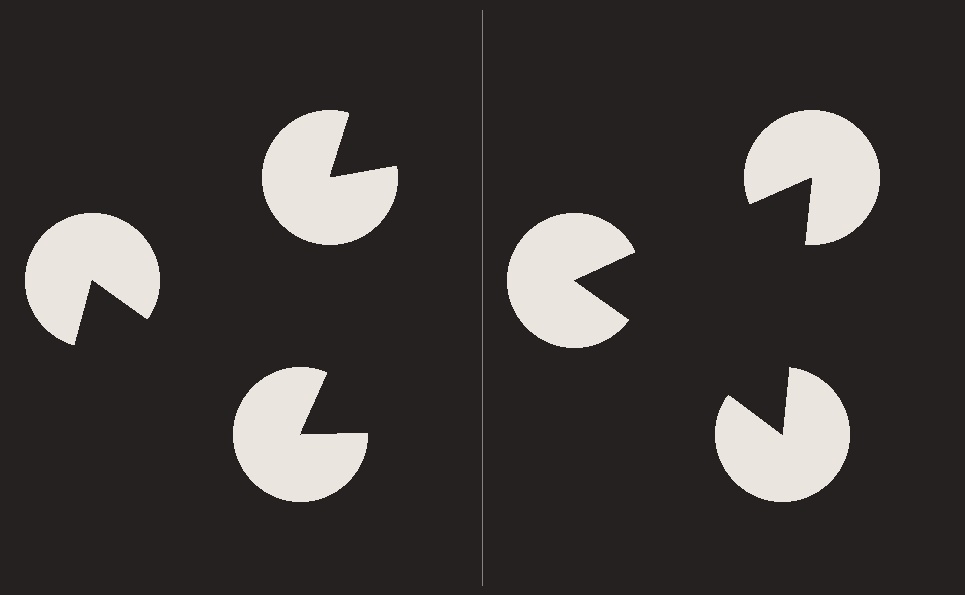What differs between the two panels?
The pac-man discs are positioned identically on both sides; only the wedge orientations differ. On the right they align to a triangle; on the left they are misaligned.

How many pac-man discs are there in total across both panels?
6 — 3 on each side.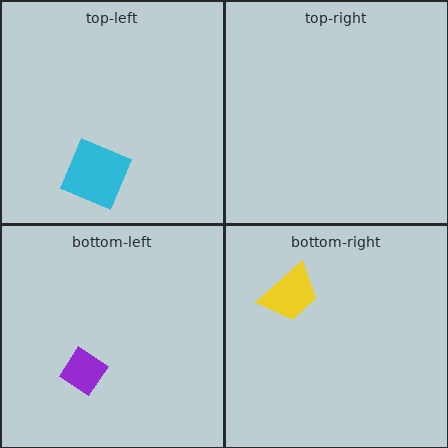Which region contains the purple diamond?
The bottom-left region.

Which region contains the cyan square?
The top-left region.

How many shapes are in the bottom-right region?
1.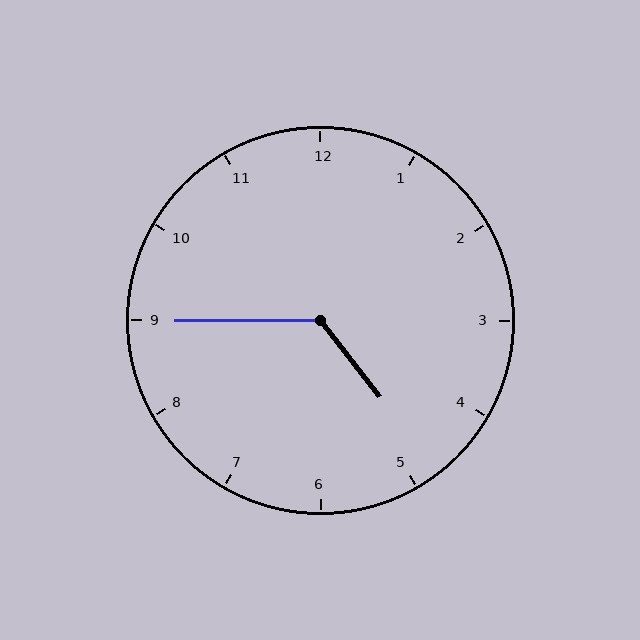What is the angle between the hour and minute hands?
Approximately 128 degrees.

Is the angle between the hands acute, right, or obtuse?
It is obtuse.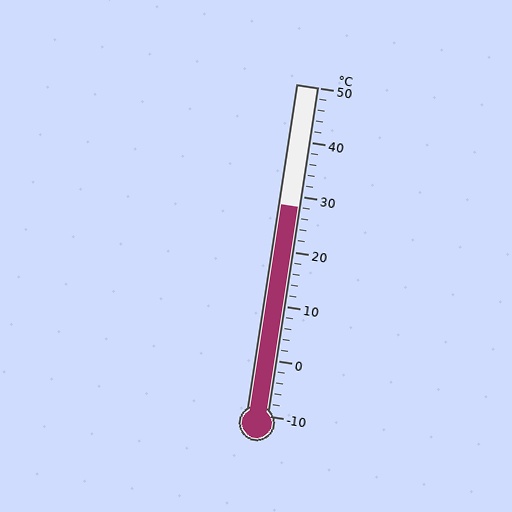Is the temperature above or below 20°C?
The temperature is above 20°C.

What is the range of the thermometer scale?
The thermometer scale ranges from -10°C to 50°C.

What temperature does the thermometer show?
The thermometer shows approximately 28°C.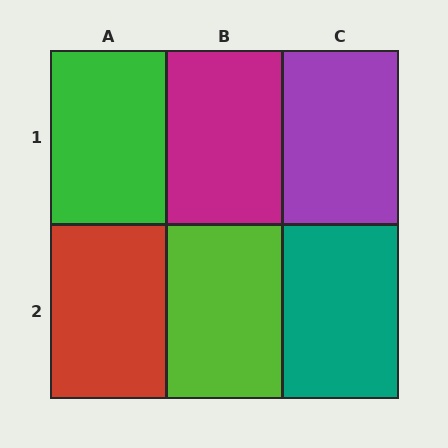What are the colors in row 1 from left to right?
Green, magenta, purple.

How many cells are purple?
1 cell is purple.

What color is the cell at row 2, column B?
Lime.